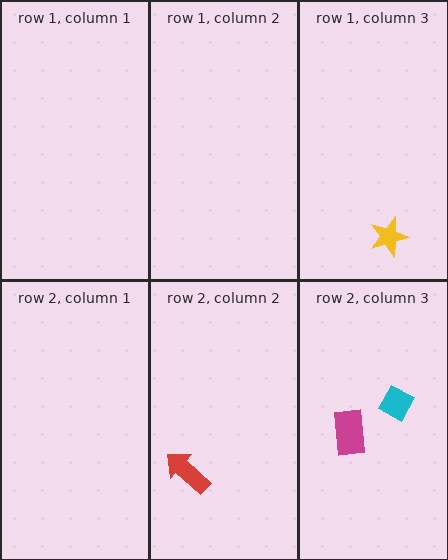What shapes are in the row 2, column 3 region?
The cyan diamond, the magenta rectangle.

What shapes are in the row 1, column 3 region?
The yellow star.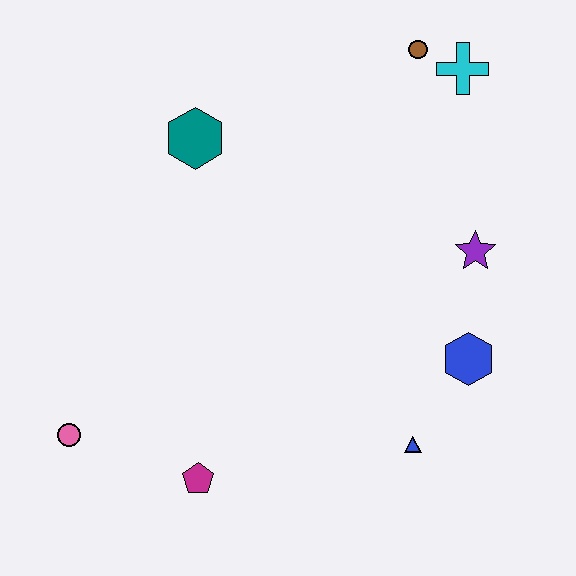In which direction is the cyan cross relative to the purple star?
The cyan cross is above the purple star.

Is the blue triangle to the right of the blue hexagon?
No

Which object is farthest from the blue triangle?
The brown circle is farthest from the blue triangle.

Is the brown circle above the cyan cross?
Yes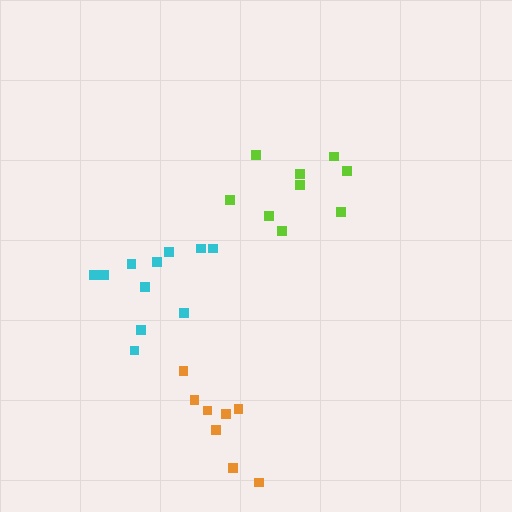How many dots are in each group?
Group 1: 11 dots, Group 2: 8 dots, Group 3: 9 dots (28 total).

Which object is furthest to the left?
The cyan cluster is leftmost.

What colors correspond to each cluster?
The clusters are colored: cyan, orange, lime.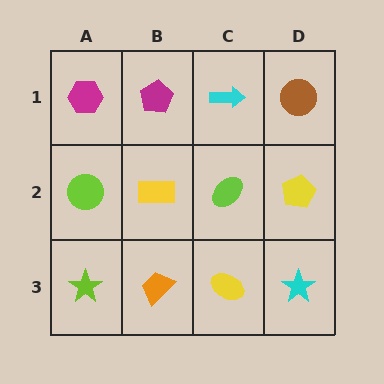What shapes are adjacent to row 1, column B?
A yellow rectangle (row 2, column B), a magenta hexagon (row 1, column A), a cyan arrow (row 1, column C).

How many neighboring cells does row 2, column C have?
4.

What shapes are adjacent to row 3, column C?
A lime ellipse (row 2, column C), an orange trapezoid (row 3, column B), a cyan star (row 3, column D).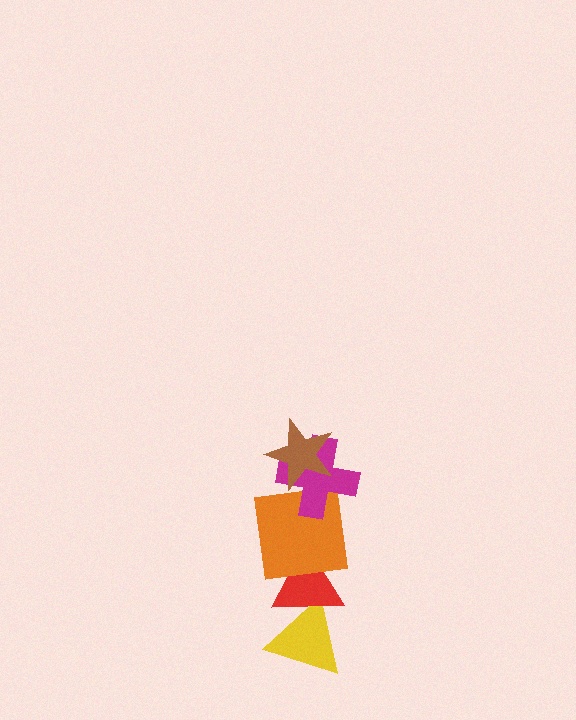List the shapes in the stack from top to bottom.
From top to bottom: the brown star, the magenta cross, the orange square, the red triangle, the yellow triangle.